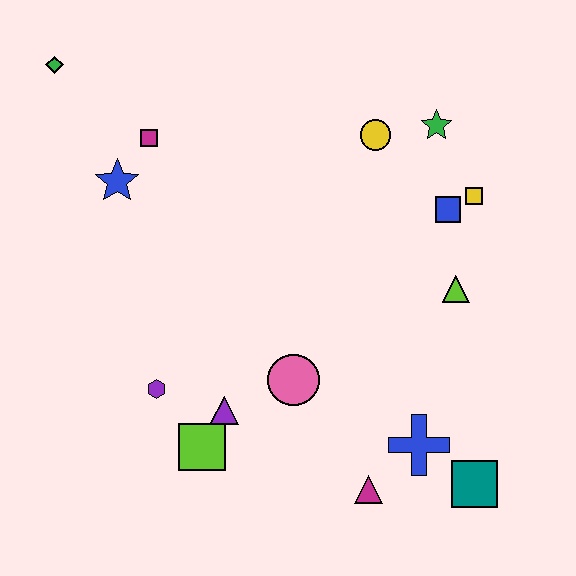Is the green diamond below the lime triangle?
No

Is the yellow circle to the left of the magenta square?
No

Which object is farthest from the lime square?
The green diamond is farthest from the lime square.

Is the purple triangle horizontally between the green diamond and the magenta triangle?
Yes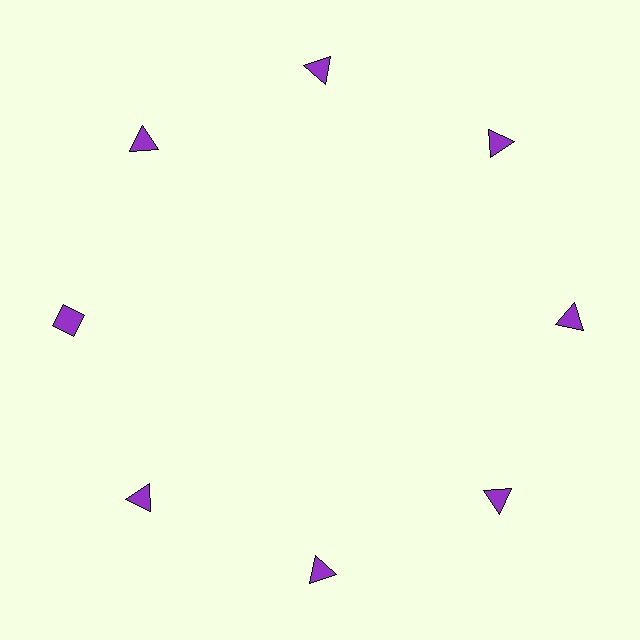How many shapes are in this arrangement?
There are 8 shapes arranged in a ring pattern.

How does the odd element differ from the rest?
It has a different shape: diamond instead of triangle.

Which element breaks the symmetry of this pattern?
The purple diamond at roughly the 9 o'clock position breaks the symmetry. All other shapes are purple triangles.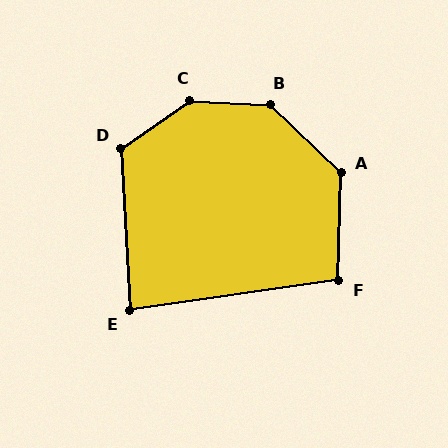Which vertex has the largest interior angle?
C, at approximately 142 degrees.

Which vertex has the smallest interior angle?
E, at approximately 85 degrees.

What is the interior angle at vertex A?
Approximately 133 degrees (obtuse).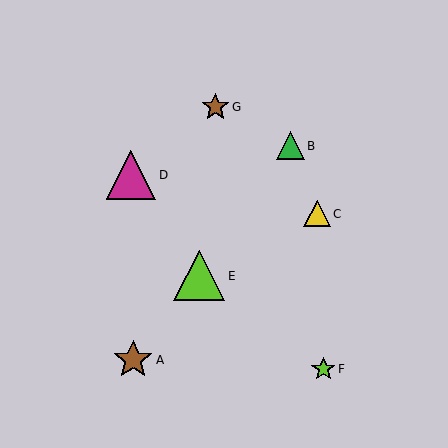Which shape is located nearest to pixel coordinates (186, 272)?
The lime triangle (labeled E) at (199, 276) is nearest to that location.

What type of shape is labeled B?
Shape B is a green triangle.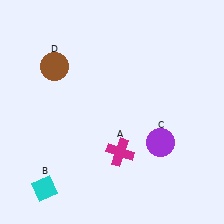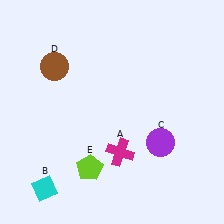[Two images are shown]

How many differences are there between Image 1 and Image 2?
There is 1 difference between the two images.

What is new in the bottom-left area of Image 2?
A lime pentagon (E) was added in the bottom-left area of Image 2.